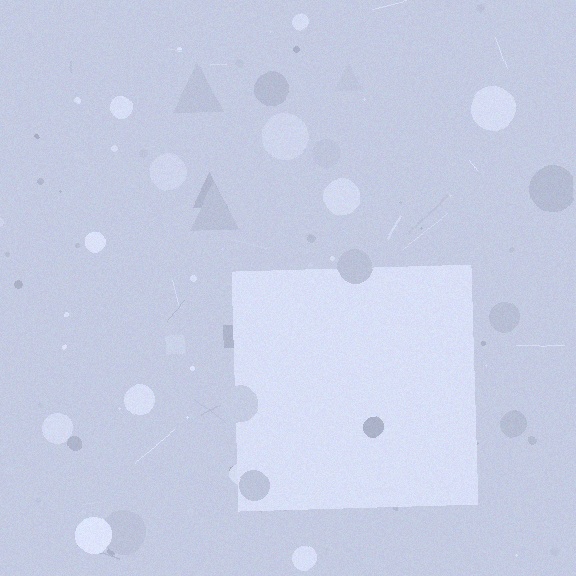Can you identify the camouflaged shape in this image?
The camouflaged shape is a square.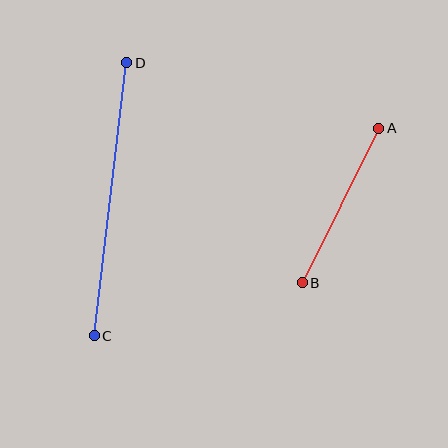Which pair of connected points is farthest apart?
Points C and D are farthest apart.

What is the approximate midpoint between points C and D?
The midpoint is at approximately (111, 199) pixels.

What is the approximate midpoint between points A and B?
The midpoint is at approximately (341, 206) pixels.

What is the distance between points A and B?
The distance is approximately 172 pixels.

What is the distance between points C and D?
The distance is approximately 275 pixels.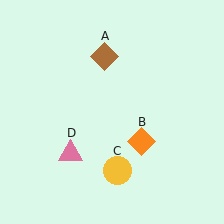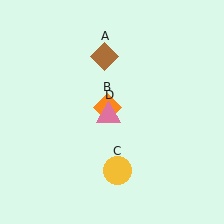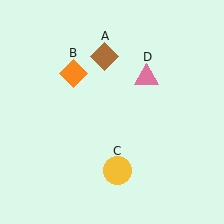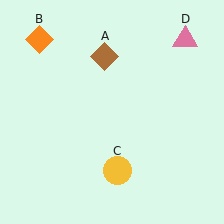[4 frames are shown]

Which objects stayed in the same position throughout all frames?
Brown diamond (object A) and yellow circle (object C) remained stationary.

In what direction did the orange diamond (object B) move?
The orange diamond (object B) moved up and to the left.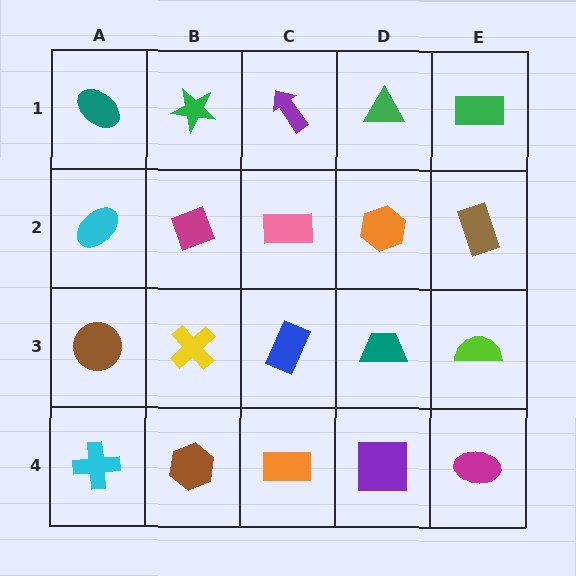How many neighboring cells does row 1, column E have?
2.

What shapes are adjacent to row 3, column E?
A brown rectangle (row 2, column E), a magenta ellipse (row 4, column E), a teal trapezoid (row 3, column D).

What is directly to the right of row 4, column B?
An orange rectangle.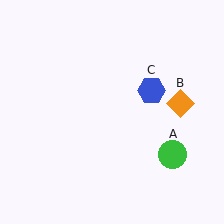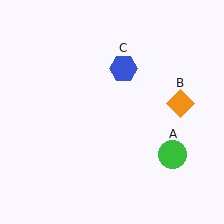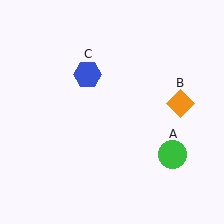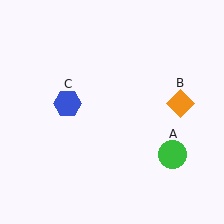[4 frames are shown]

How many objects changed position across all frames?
1 object changed position: blue hexagon (object C).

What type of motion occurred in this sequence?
The blue hexagon (object C) rotated counterclockwise around the center of the scene.